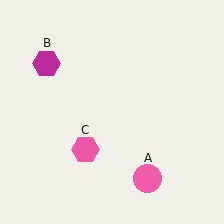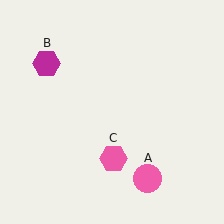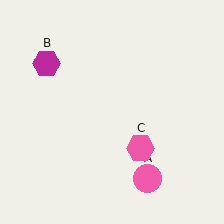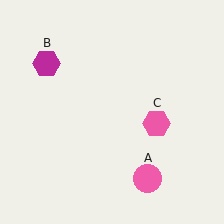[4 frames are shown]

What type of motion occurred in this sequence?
The pink hexagon (object C) rotated counterclockwise around the center of the scene.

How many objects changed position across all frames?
1 object changed position: pink hexagon (object C).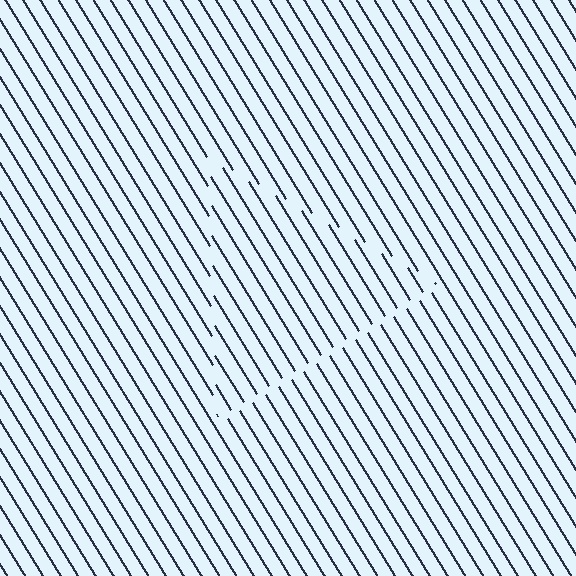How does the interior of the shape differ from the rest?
The interior of the shape contains the same grating, shifted by half a period — the contour is defined by the phase discontinuity where line-ends from the inner and outer gratings abut.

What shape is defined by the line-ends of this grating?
An illusory triangle. The interior of the shape contains the same grating, shifted by half a period — the contour is defined by the phase discontinuity where line-ends from the inner and outer gratings abut.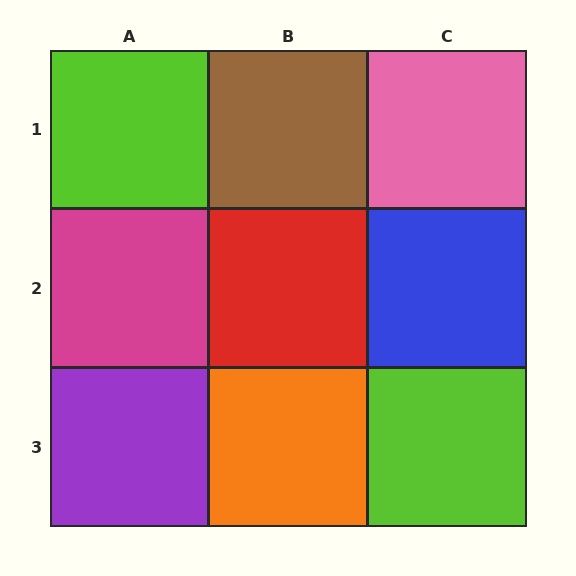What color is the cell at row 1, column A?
Lime.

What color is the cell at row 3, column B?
Orange.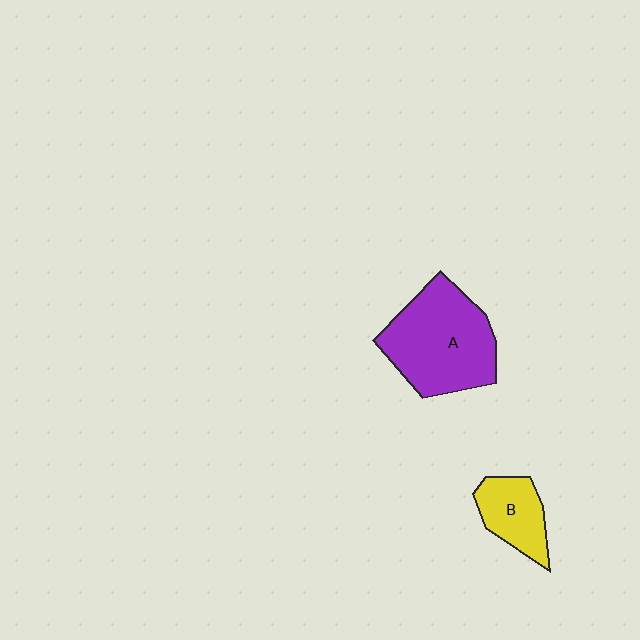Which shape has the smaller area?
Shape B (yellow).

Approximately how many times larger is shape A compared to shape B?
Approximately 2.2 times.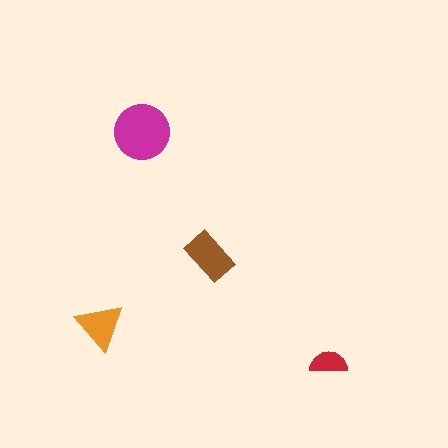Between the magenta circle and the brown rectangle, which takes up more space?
The magenta circle.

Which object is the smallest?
The red semicircle.